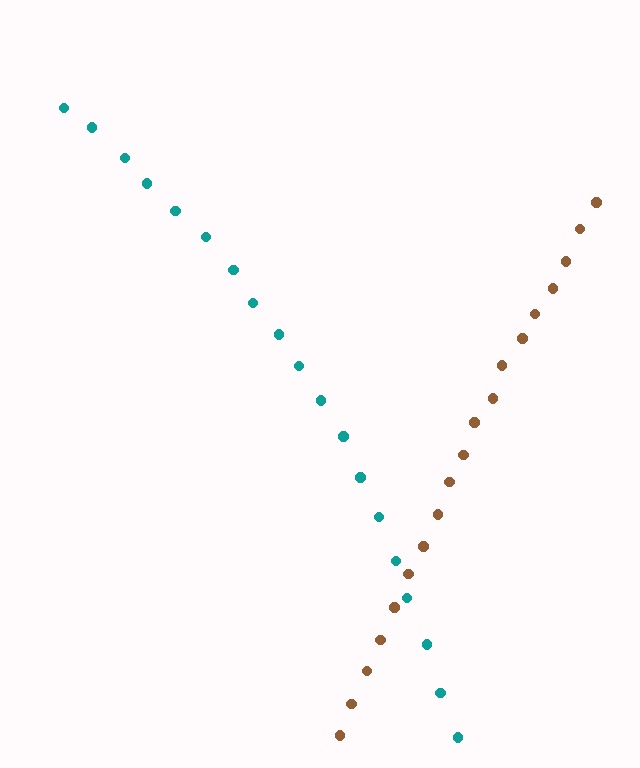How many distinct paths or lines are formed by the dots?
There are 2 distinct paths.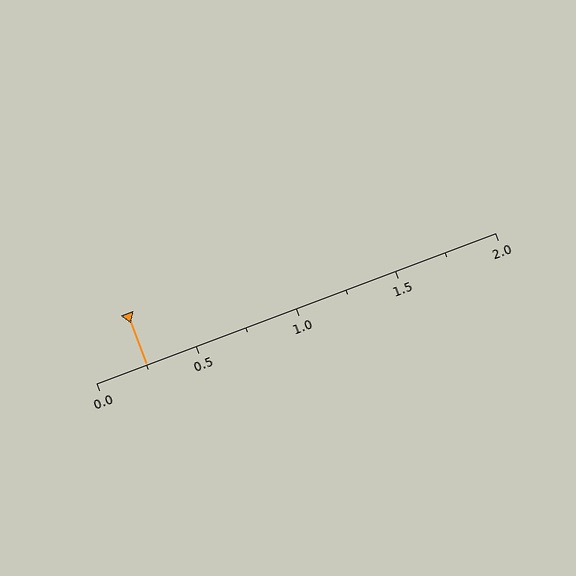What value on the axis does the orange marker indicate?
The marker indicates approximately 0.25.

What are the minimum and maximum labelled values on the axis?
The axis runs from 0.0 to 2.0.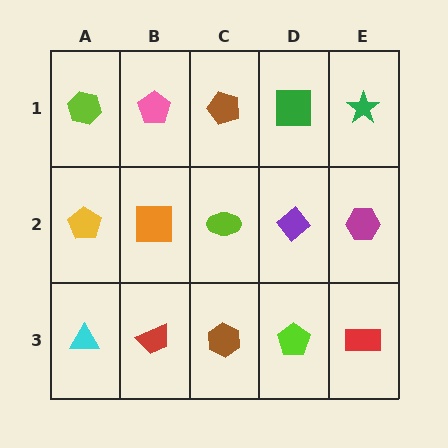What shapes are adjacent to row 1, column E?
A magenta hexagon (row 2, column E), a green square (row 1, column D).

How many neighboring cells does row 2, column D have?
4.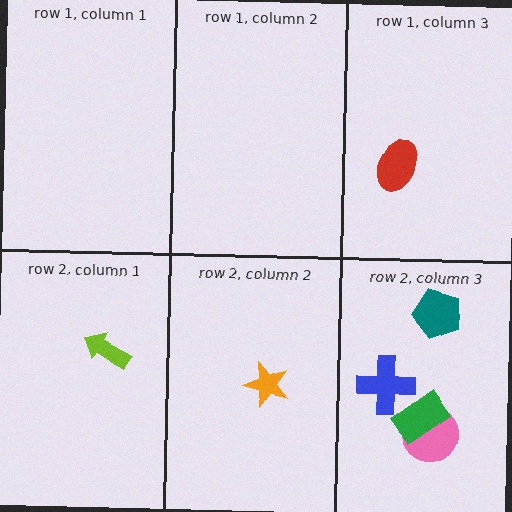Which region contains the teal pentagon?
The row 2, column 3 region.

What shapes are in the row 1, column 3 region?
The red ellipse.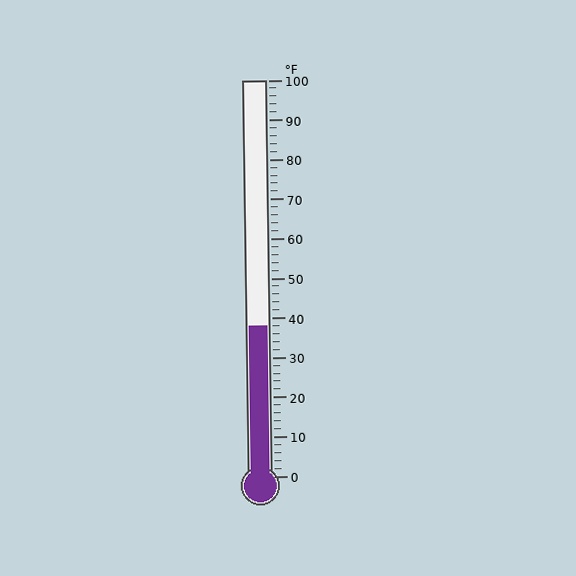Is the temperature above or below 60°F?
The temperature is below 60°F.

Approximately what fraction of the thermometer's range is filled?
The thermometer is filled to approximately 40% of its range.